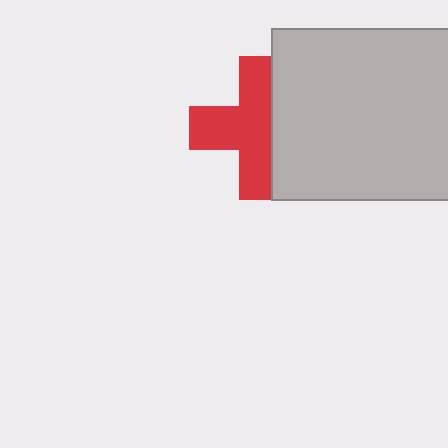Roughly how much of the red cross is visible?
About half of it is visible (roughly 64%).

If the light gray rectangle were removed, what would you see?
You would see the complete red cross.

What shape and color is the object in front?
The object in front is a light gray rectangle.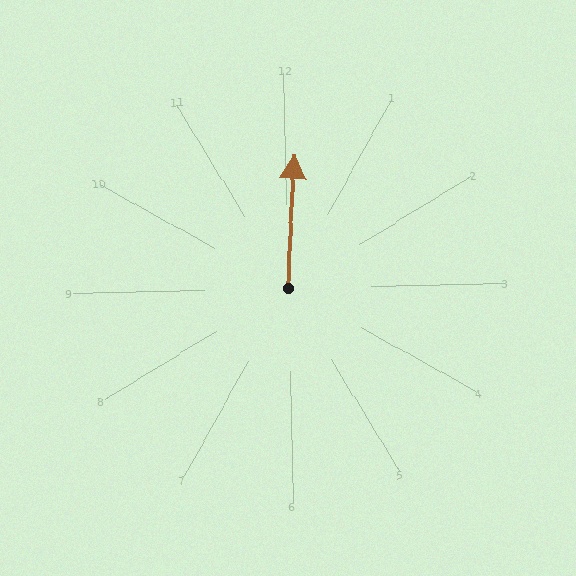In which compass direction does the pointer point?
North.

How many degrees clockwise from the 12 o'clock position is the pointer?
Approximately 4 degrees.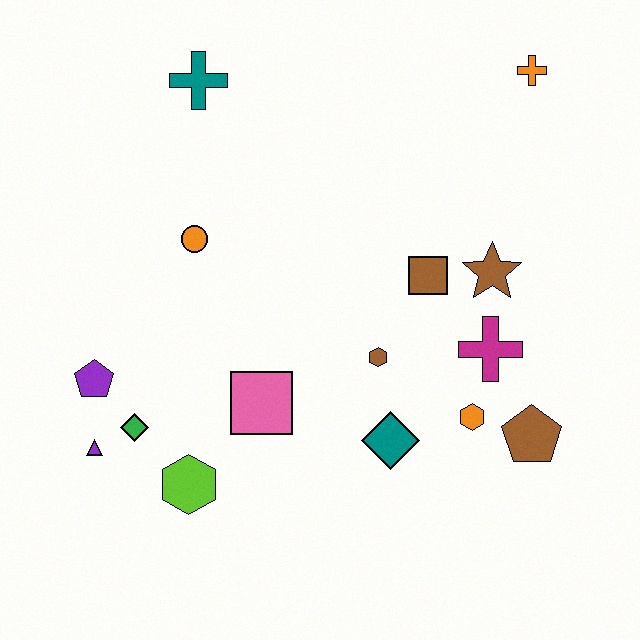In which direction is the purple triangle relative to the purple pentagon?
The purple triangle is below the purple pentagon.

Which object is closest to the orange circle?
The teal cross is closest to the orange circle.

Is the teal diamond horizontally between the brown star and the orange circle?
Yes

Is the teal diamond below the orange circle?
Yes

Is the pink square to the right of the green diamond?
Yes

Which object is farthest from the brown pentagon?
The teal cross is farthest from the brown pentagon.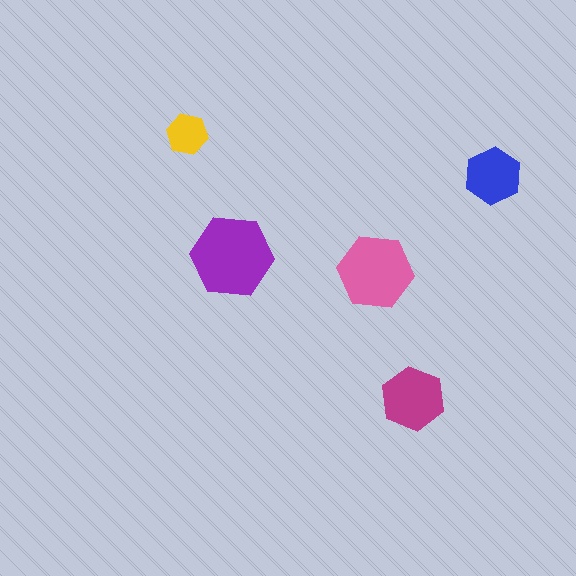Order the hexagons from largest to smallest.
the purple one, the pink one, the magenta one, the blue one, the yellow one.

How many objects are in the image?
There are 5 objects in the image.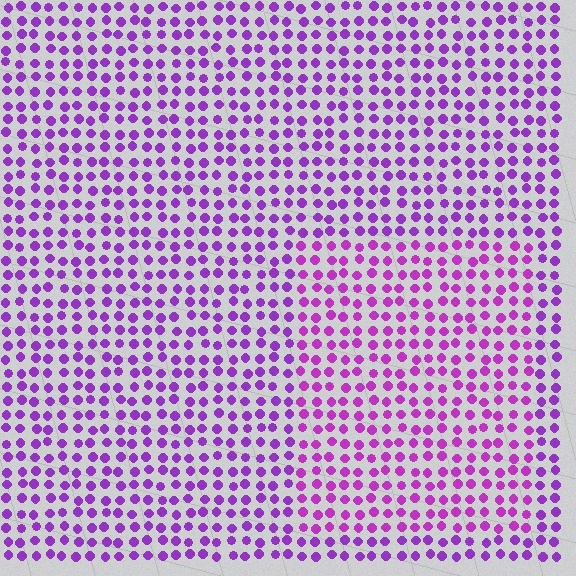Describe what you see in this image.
The image is filled with small purple elements in a uniform arrangement. A rectangle-shaped region is visible where the elements are tinted to a slightly different hue, forming a subtle color boundary.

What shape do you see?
I see a rectangle.